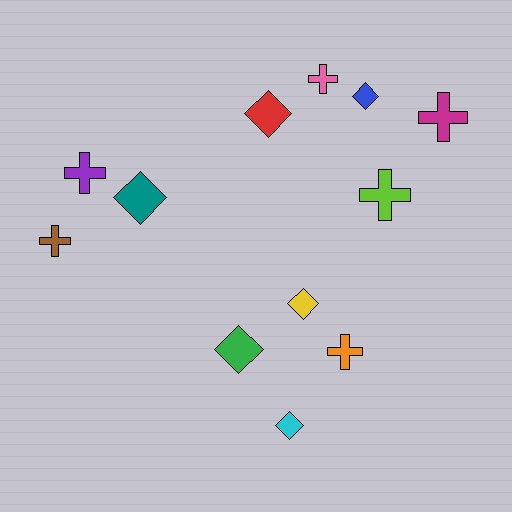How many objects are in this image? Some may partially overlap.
There are 12 objects.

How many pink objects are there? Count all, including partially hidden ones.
There is 1 pink object.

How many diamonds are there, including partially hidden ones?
There are 6 diamonds.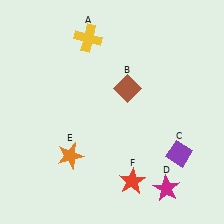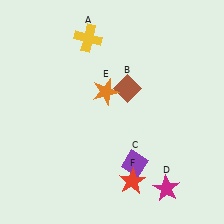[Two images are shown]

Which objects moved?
The objects that moved are: the purple diamond (C), the orange star (E).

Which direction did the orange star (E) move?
The orange star (E) moved up.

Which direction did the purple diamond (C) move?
The purple diamond (C) moved left.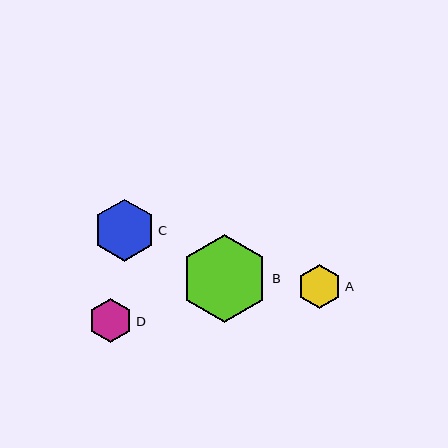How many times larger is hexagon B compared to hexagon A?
Hexagon B is approximately 2.0 times the size of hexagon A.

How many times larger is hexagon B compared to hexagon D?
Hexagon B is approximately 2.0 times the size of hexagon D.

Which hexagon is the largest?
Hexagon B is the largest with a size of approximately 88 pixels.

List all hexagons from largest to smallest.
From largest to smallest: B, C, D, A.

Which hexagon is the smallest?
Hexagon A is the smallest with a size of approximately 44 pixels.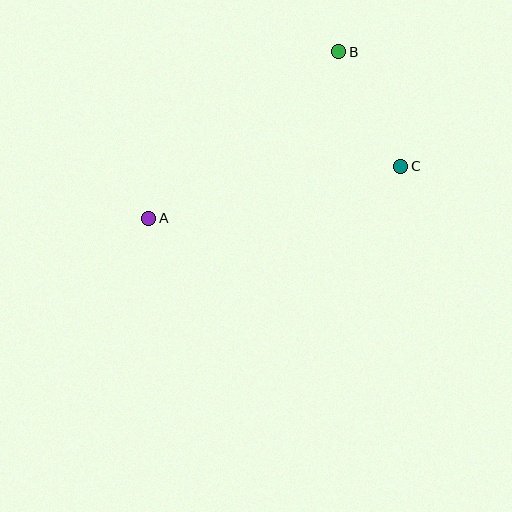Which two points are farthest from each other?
Points A and C are farthest from each other.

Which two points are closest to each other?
Points B and C are closest to each other.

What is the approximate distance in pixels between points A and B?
The distance between A and B is approximately 252 pixels.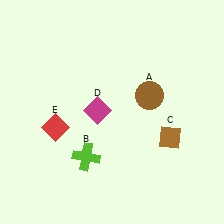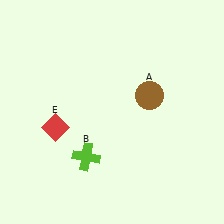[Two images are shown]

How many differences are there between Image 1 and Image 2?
There are 2 differences between the two images.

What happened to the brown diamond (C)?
The brown diamond (C) was removed in Image 2. It was in the bottom-right area of Image 1.